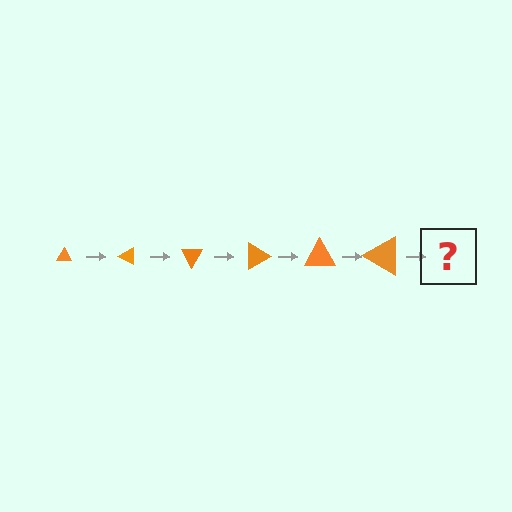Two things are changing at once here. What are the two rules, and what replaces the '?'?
The two rules are that the triangle grows larger each step and it rotates 30 degrees each step. The '?' should be a triangle, larger than the previous one and rotated 180 degrees from the start.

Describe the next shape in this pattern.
It should be a triangle, larger than the previous one and rotated 180 degrees from the start.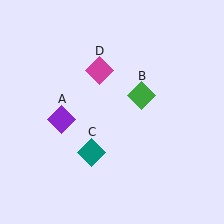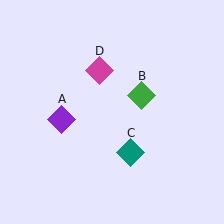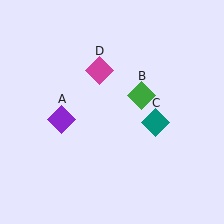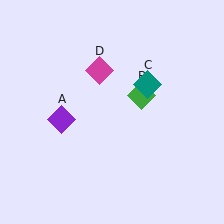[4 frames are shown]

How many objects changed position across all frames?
1 object changed position: teal diamond (object C).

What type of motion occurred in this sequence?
The teal diamond (object C) rotated counterclockwise around the center of the scene.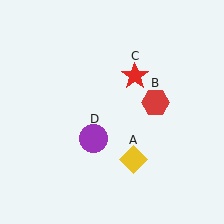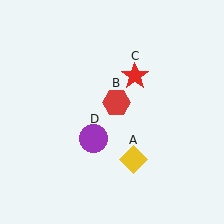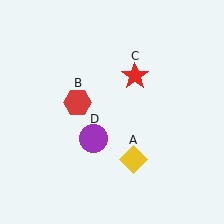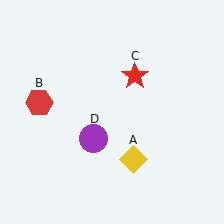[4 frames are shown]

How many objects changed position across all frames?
1 object changed position: red hexagon (object B).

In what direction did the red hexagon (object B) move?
The red hexagon (object B) moved left.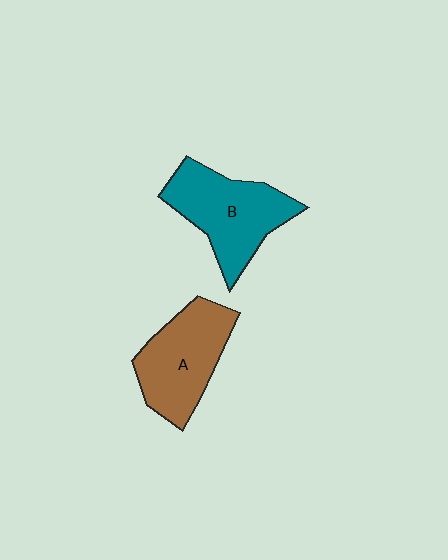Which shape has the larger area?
Shape B (teal).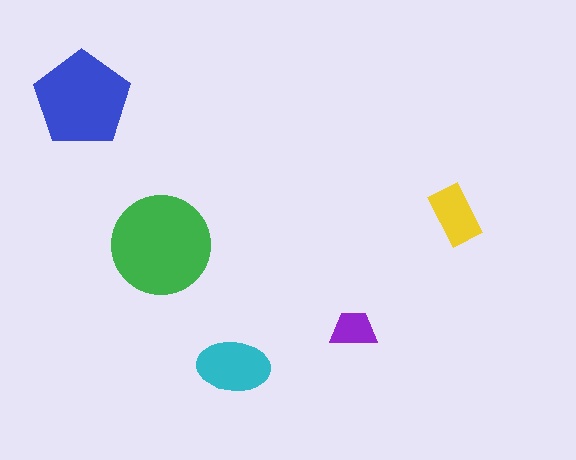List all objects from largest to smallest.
The green circle, the blue pentagon, the cyan ellipse, the yellow rectangle, the purple trapezoid.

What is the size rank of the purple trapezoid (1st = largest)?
5th.